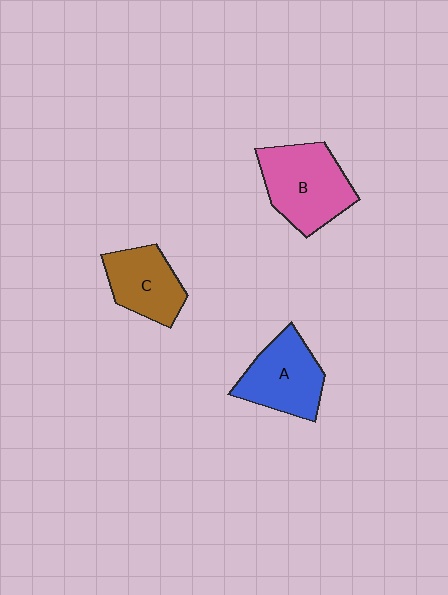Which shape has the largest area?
Shape B (pink).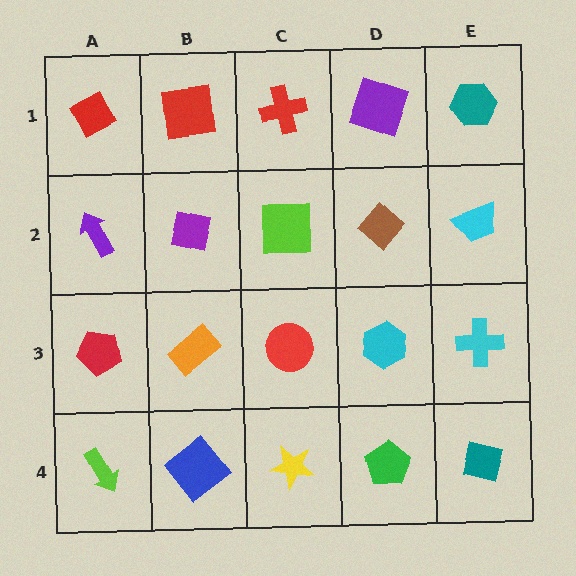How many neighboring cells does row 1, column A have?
2.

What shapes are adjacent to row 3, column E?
A cyan trapezoid (row 2, column E), a teal square (row 4, column E), a cyan hexagon (row 3, column D).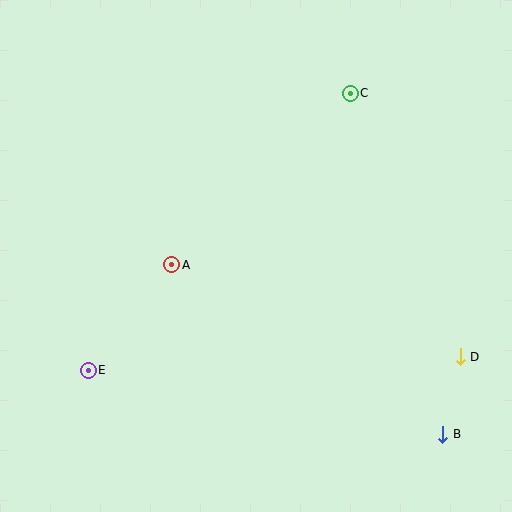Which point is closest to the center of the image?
Point A at (172, 265) is closest to the center.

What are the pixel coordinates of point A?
Point A is at (172, 265).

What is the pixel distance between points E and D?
The distance between E and D is 372 pixels.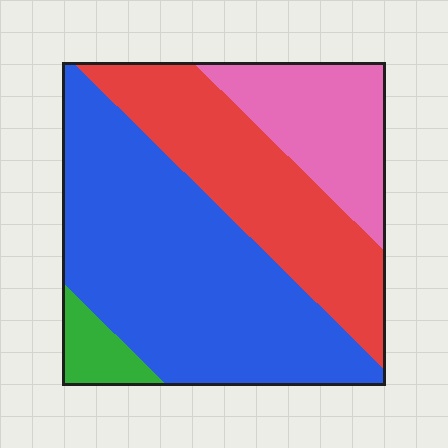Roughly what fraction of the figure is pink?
Pink covers around 20% of the figure.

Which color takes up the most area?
Blue, at roughly 50%.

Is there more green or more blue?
Blue.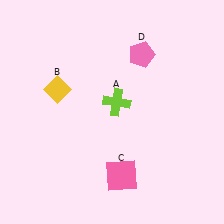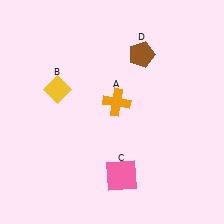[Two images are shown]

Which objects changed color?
A changed from lime to orange. D changed from pink to brown.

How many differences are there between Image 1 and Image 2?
There are 2 differences between the two images.